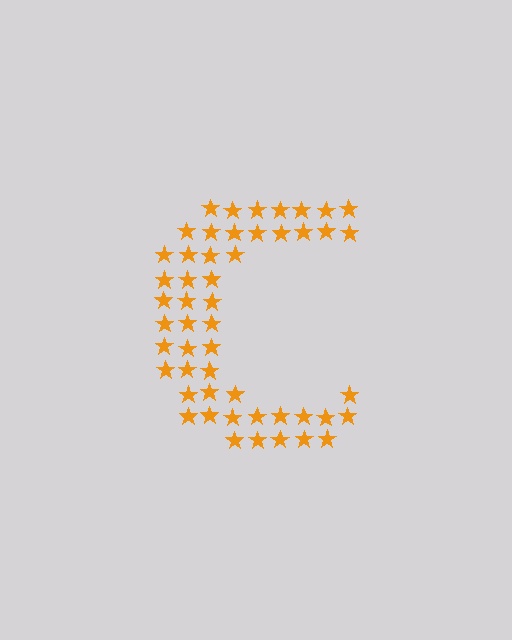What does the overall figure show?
The overall figure shows the letter C.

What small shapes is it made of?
It is made of small stars.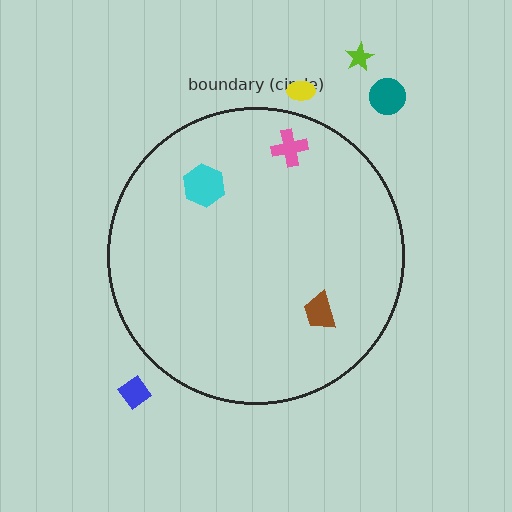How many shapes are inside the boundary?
3 inside, 4 outside.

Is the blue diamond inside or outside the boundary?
Outside.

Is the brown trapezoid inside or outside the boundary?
Inside.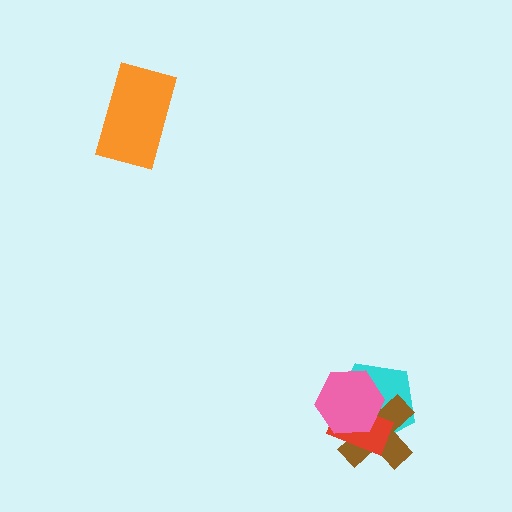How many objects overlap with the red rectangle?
3 objects overlap with the red rectangle.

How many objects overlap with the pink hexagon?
3 objects overlap with the pink hexagon.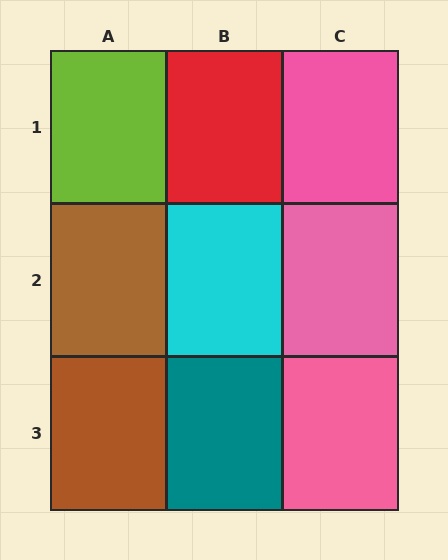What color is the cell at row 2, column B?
Cyan.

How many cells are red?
1 cell is red.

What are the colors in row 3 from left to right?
Brown, teal, pink.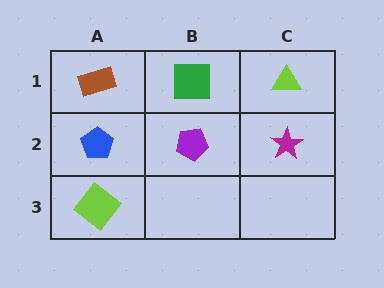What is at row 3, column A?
A lime diamond.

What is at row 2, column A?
A blue pentagon.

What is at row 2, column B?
A purple pentagon.